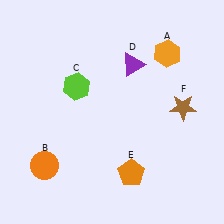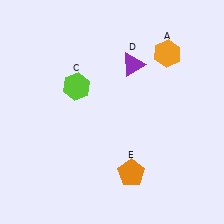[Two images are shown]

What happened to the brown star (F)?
The brown star (F) was removed in Image 2. It was in the top-right area of Image 1.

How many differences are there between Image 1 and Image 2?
There are 2 differences between the two images.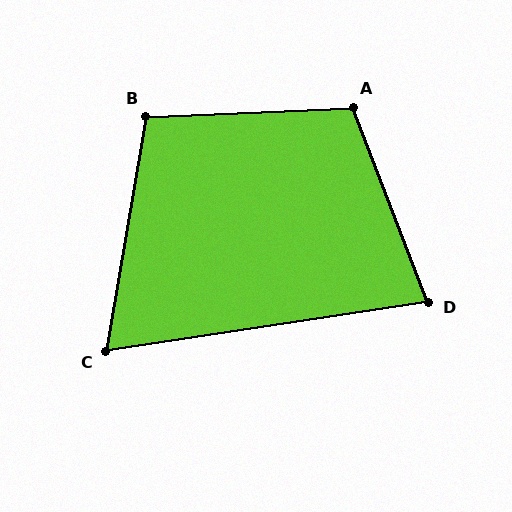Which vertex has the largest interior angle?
A, at approximately 108 degrees.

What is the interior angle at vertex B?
Approximately 102 degrees (obtuse).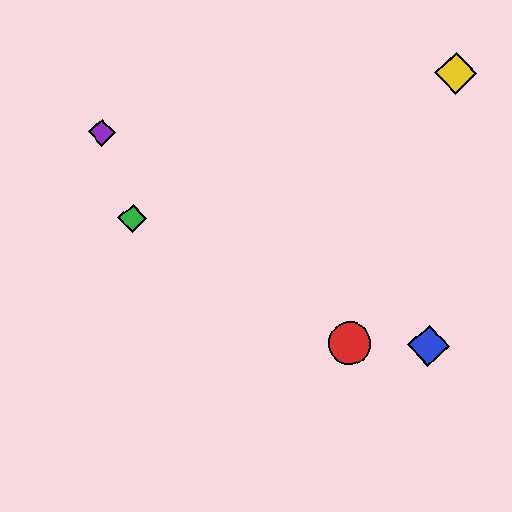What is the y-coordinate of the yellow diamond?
The yellow diamond is at y≈73.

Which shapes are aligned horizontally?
The red circle, the blue diamond are aligned horizontally.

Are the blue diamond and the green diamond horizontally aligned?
No, the blue diamond is at y≈346 and the green diamond is at y≈218.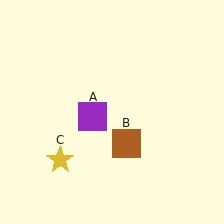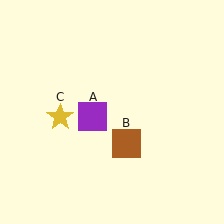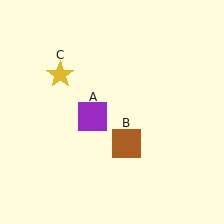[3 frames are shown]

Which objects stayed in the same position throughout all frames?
Purple square (object A) and brown square (object B) remained stationary.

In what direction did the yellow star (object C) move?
The yellow star (object C) moved up.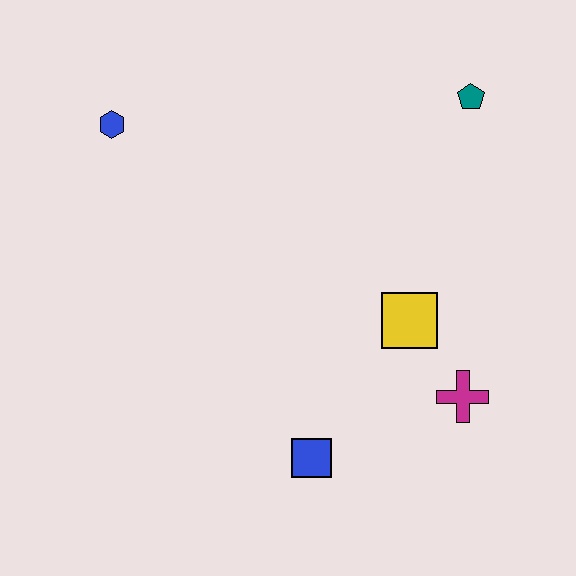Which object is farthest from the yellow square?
The blue hexagon is farthest from the yellow square.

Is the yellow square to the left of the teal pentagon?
Yes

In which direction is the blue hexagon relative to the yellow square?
The blue hexagon is to the left of the yellow square.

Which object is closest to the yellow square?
The magenta cross is closest to the yellow square.